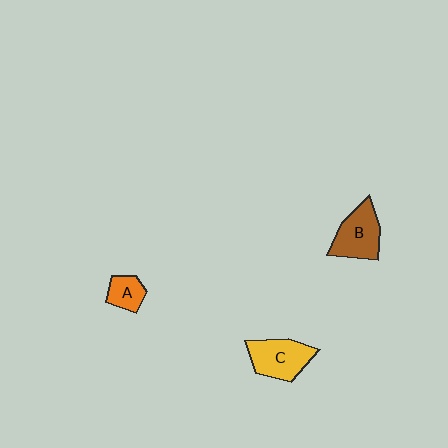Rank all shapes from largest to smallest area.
From largest to smallest: C (yellow), B (brown), A (orange).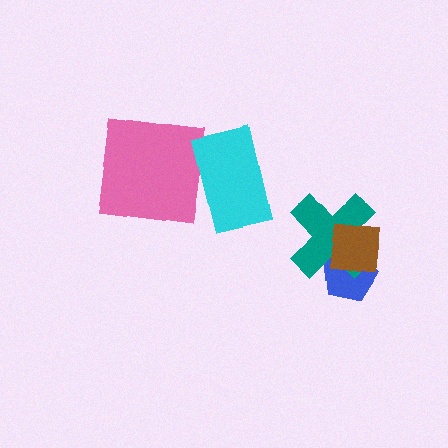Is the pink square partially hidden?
Yes, it is partially covered by another shape.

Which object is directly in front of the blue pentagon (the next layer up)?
The teal cross is directly in front of the blue pentagon.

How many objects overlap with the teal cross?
2 objects overlap with the teal cross.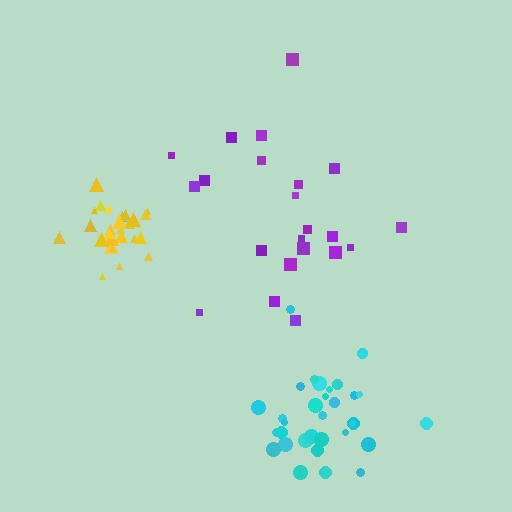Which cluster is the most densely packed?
Yellow.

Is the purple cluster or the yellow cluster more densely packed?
Yellow.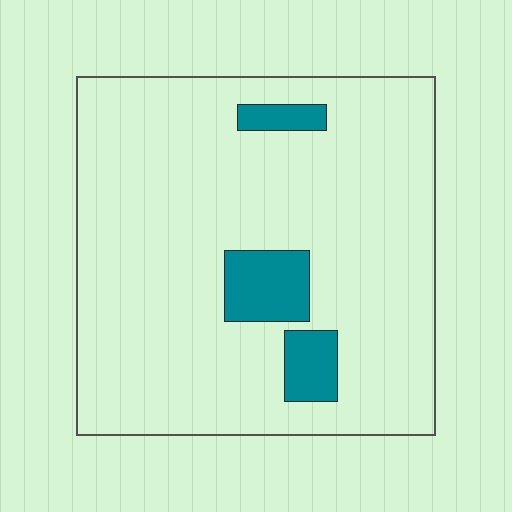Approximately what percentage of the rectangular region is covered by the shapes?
Approximately 10%.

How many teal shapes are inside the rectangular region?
3.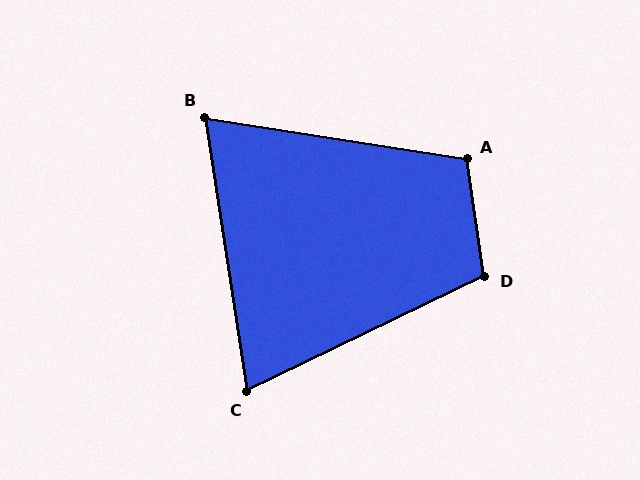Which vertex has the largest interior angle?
D, at approximately 107 degrees.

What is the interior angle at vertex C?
Approximately 73 degrees (acute).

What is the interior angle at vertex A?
Approximately 107 degrees (obtuse).